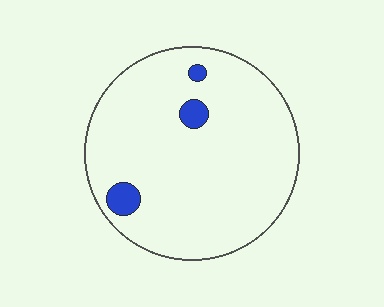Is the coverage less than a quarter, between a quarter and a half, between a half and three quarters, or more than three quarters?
Less than a quarter.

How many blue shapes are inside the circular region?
3.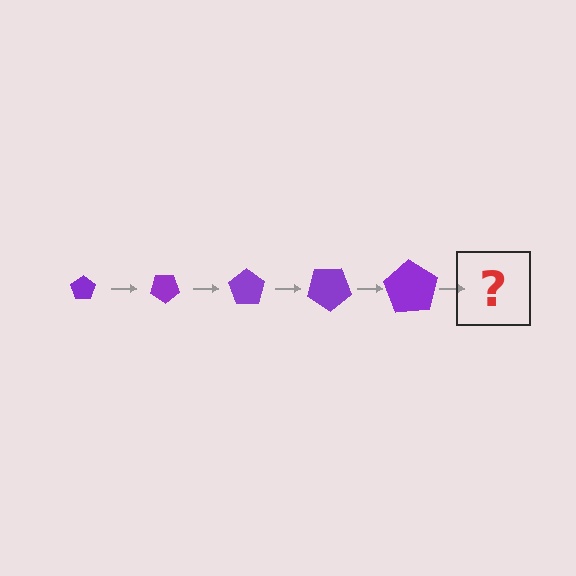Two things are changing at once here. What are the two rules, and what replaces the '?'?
The two rules are that the pentagon grows larger each step and it rotates 35 degrees each step. The '?' should be a pentagon, larger than the previous one and rotated 175 degrees from the start.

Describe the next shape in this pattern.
It should be a pentagon, larger than the previous one and rotated 175 degrees from the start.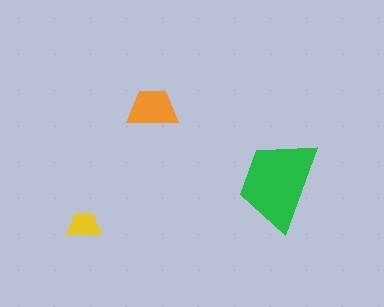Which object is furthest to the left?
The yellow trapezoid is leftmost.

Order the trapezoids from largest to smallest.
the green one, the orange one, the yellow one.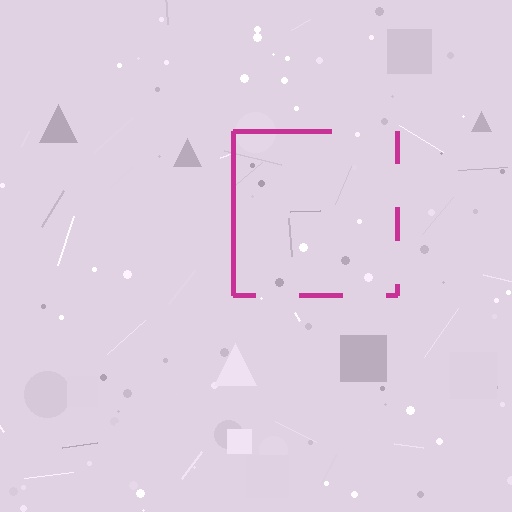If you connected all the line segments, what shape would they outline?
They would outline a square.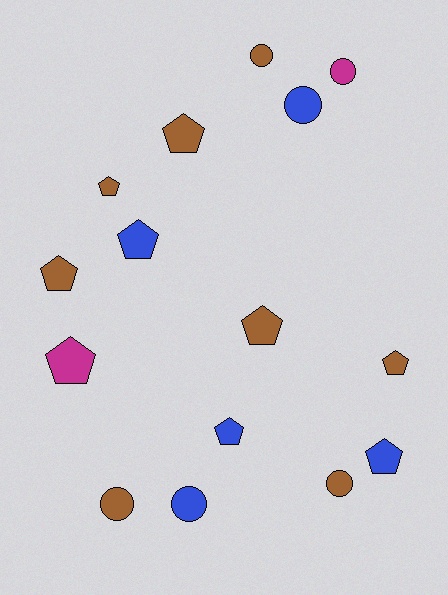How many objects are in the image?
There are 15 objects.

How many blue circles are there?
There are 2 blue circles.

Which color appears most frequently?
Brown, with 8 objects.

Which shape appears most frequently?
Pentagon, with 9 objects.